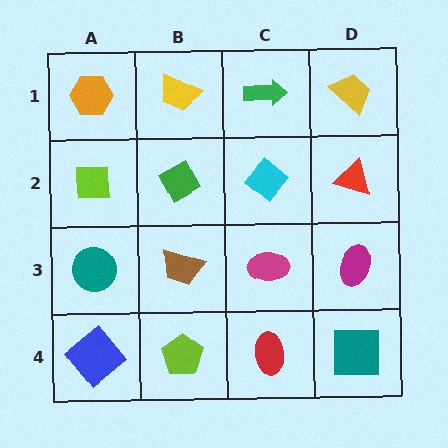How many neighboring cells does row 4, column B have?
3.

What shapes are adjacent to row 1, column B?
A green diamond (row 2, column B), an orange hexagon (row 1, column A), a green arrow (row 1, column C).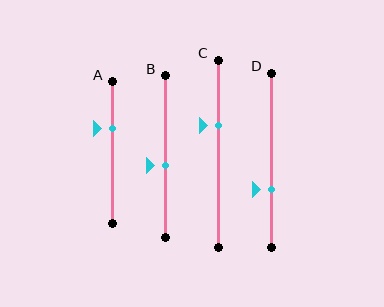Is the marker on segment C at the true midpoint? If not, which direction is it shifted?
No, the marker on segment C is shifted upward by about 15% of the segment length.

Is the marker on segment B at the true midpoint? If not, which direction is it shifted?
No, the marker on segment B is shifted downward by about 6% of the segment length.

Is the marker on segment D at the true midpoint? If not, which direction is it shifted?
No, the marker on segment D is shifted downward by about 17% of the segment length.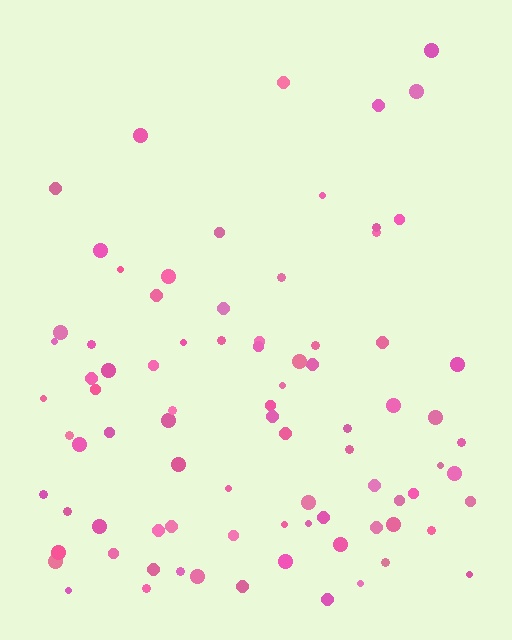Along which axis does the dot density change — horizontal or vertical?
Vertical.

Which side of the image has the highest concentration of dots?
The bottom.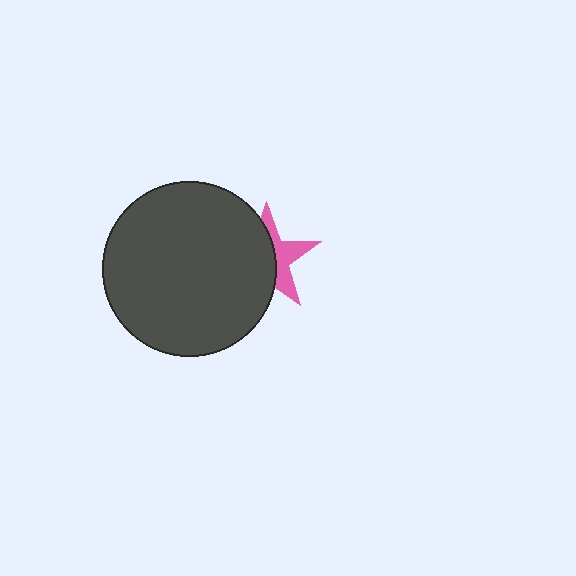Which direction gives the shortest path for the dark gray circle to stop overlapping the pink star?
Moving left gives the shortest separation.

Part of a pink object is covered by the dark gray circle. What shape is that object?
It is a star.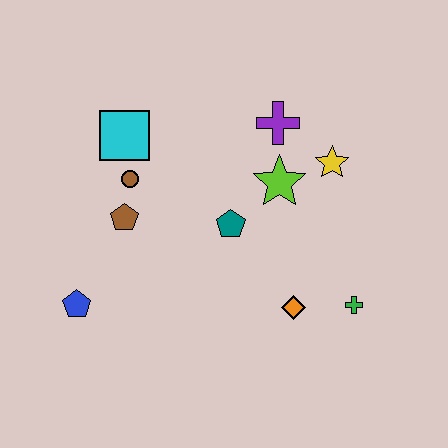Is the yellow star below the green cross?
No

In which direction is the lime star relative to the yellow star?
The lime star is to the left of the yellow star.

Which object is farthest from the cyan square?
The green cross is farthest from the cyan square.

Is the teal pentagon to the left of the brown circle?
No